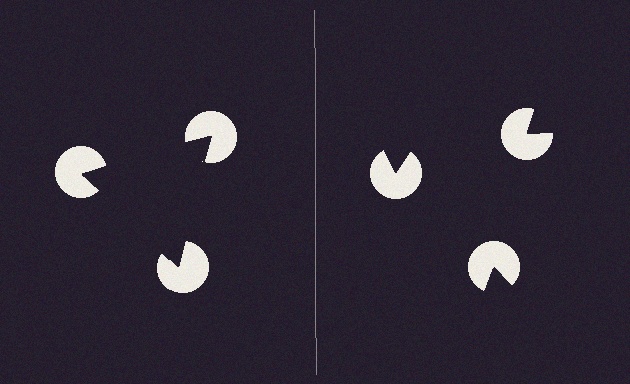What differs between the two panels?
The pac-man discs are positioned identically on both sides; only the wedge orientations differ. On the left they align to a triangle; on the right they are misaligned.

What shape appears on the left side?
An illusory triangle.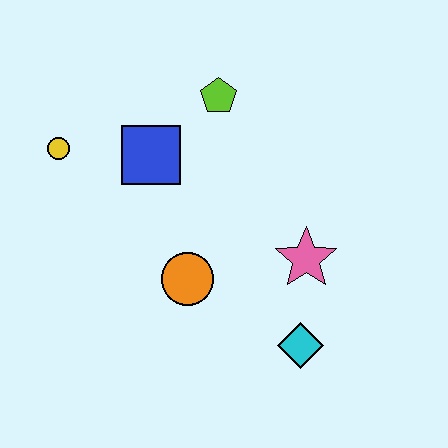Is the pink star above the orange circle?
Yes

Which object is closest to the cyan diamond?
The pink star is closest to the cyan diamond.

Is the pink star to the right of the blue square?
Yes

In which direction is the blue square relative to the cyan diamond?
The blue square is above the cyan diamond.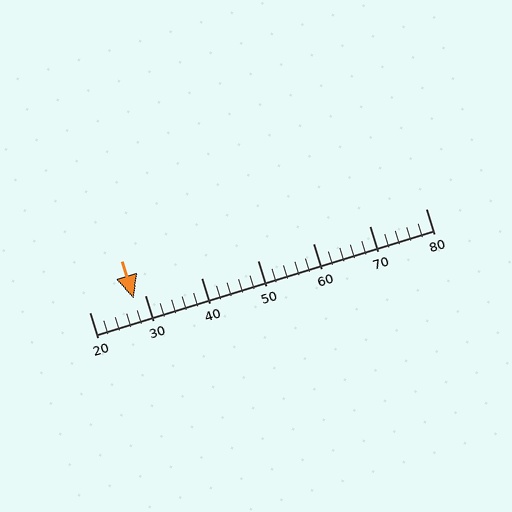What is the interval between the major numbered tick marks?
The major tick marks are spaced 10 units apart.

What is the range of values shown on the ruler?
The ruler shows values from 20 to 80.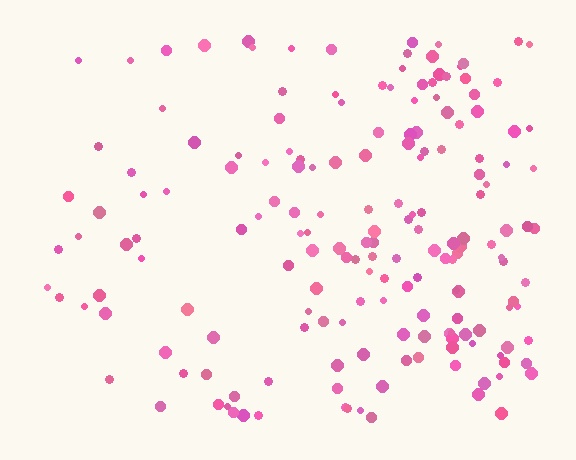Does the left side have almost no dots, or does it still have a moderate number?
Still a moderate number, just noticeably fewer than the right.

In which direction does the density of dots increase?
From left to right, with the right side densest.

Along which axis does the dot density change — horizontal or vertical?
Horizontal.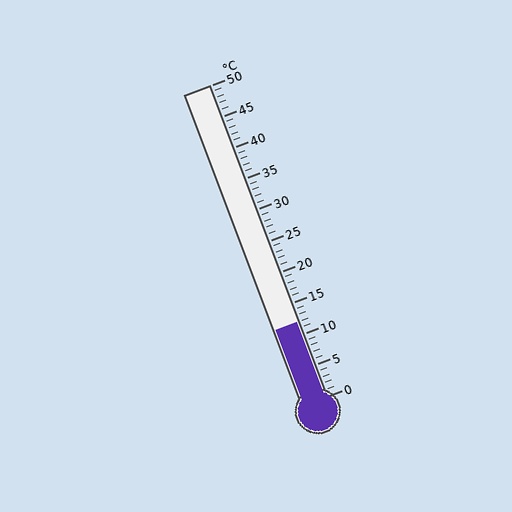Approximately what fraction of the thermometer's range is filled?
The thermometer is filled to approximately 25% of its range.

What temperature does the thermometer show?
The thermometer shows approximately 12°C.